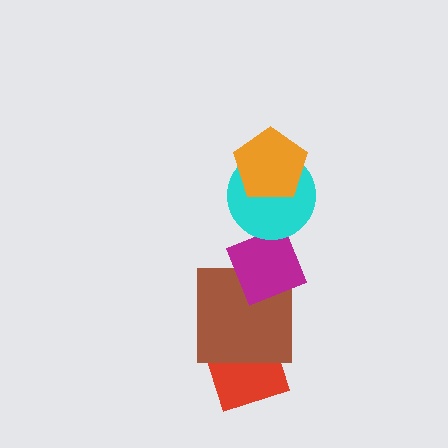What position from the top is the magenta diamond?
The magenta diamond is 3rd from the top.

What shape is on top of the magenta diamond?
The cyan circle is on top of the magenta diamond.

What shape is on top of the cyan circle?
The orange pentagon is on top of the cyan circle.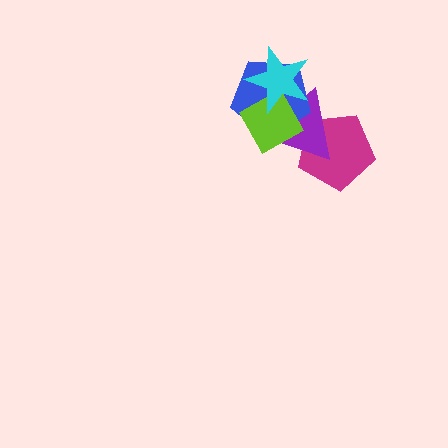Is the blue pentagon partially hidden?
Yes, it is partially covered by another shape.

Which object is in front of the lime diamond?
The cyan star is in front of the lime diamond.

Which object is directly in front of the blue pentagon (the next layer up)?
The lime diamond is directly in front of the blue pentagon.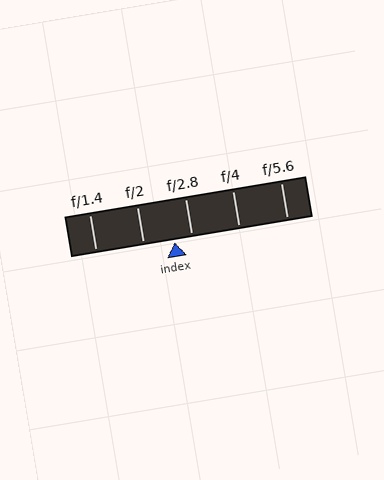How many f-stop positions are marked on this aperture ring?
There are 5 f-stop positions marked.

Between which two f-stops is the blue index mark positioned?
The index mark is between f/2 and f/2.8.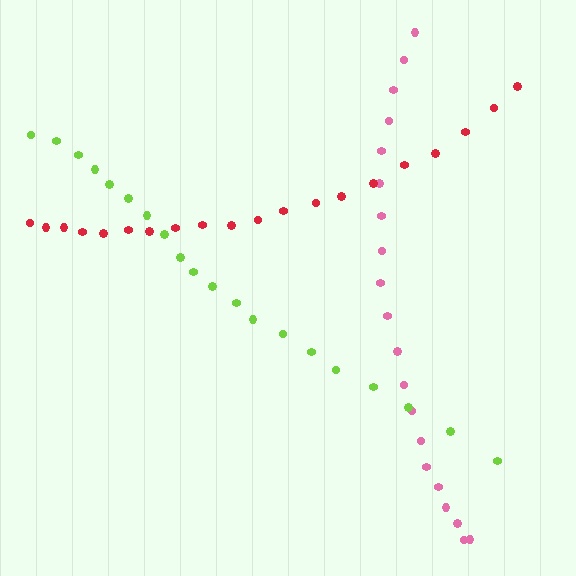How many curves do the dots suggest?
There are 3 distinct paths.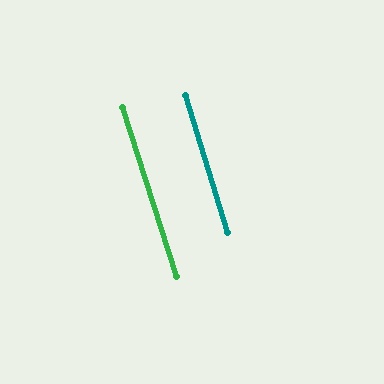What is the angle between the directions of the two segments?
Approximately 1 degree.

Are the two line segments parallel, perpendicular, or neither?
Parallel — their directions differ by only 1.0°.